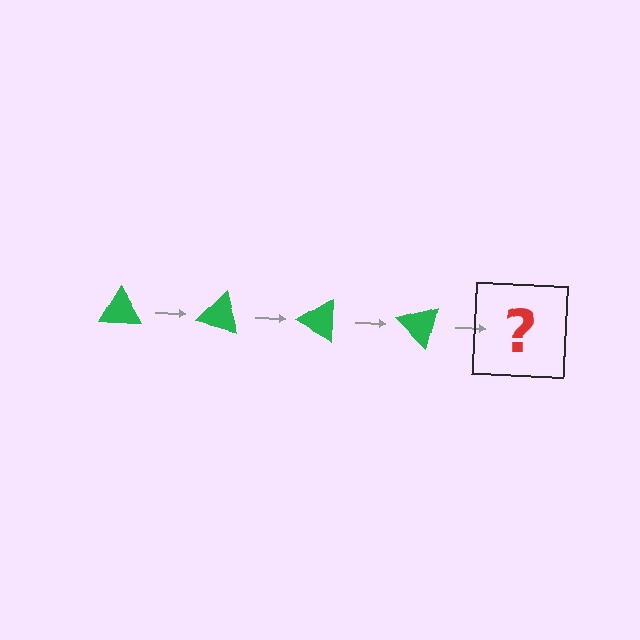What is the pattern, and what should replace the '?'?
The pattern is that the triangle rotates 15 degrees each step. The '?' should be a green triangle rotated 60 degrees.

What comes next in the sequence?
The next element should be a green triangle rotated 60 degrees.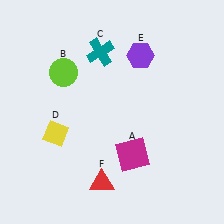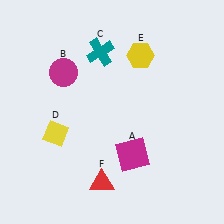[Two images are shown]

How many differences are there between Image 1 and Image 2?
There are 2 differences between the two images.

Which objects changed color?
B changed from lime to magenta. E changed from purple to yellow.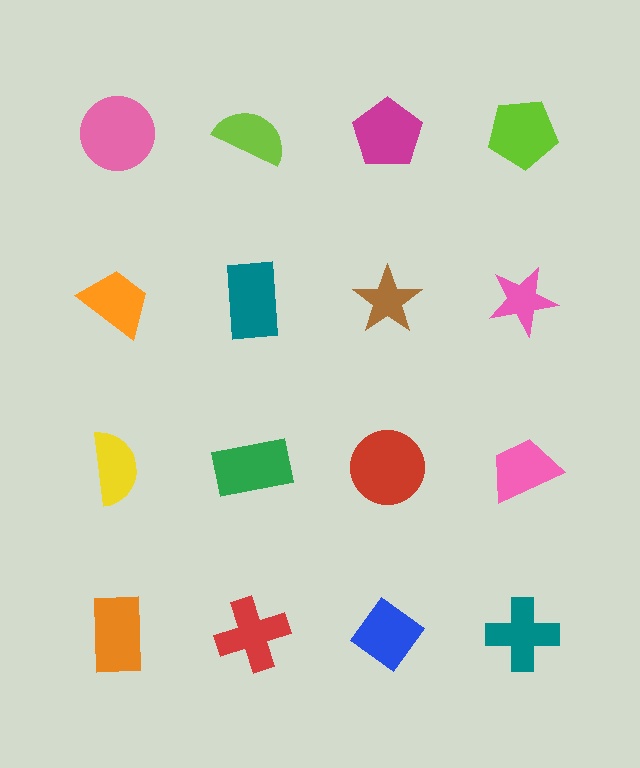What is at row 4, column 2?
A red cross.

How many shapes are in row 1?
4 shapes.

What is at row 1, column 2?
A lime semicircle.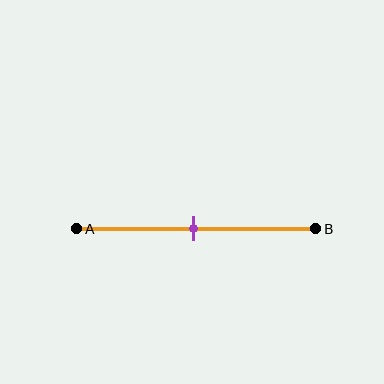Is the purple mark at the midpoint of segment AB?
Yes, the mark is approximately at the midpoint.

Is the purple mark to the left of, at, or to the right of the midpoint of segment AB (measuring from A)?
The purple mark is approximately at the midpoint of segment AB.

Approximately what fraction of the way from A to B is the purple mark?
The purple mark is approximately 50% of the way from A to B.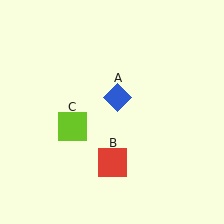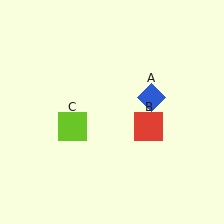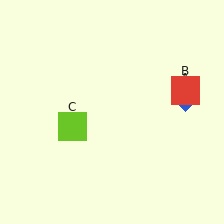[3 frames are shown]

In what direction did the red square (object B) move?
The red square (object B) moved up and to the right.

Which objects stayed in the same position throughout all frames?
Lime square (object C) remained stationary.